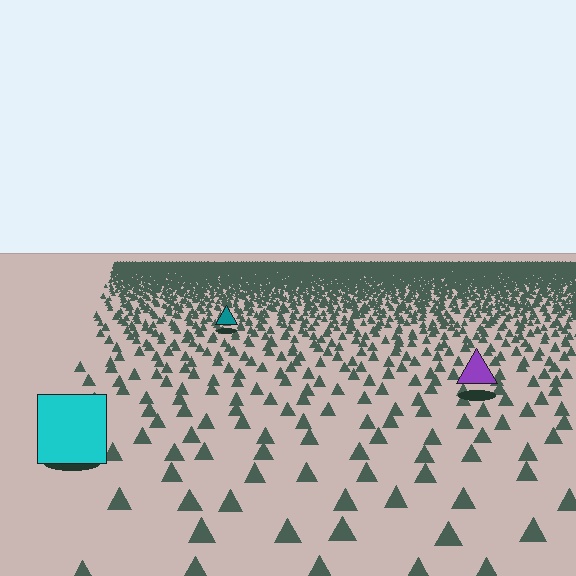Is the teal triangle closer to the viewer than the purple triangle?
No. The purple triangle is closer — you can tell from the texture gradient: the ground texture is coarser near it.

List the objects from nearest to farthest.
From nearest to farthest: the cyan square, the purple triangle, the teal triangle.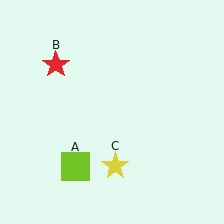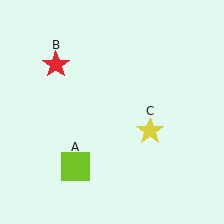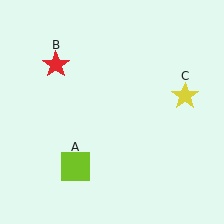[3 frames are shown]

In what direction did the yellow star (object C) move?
The yellow star (object C) moved up and to the right.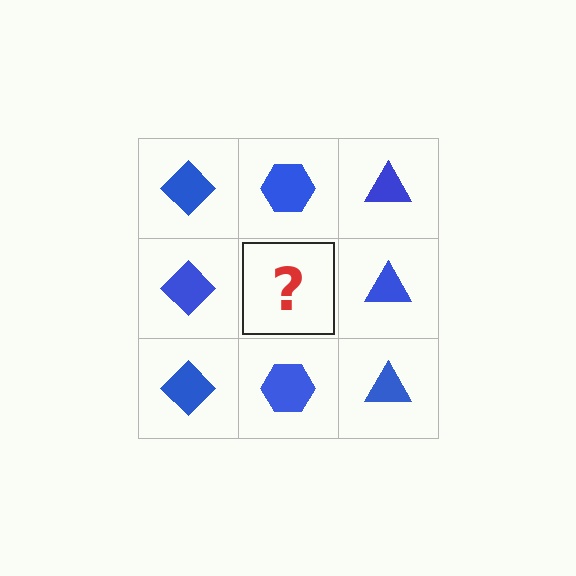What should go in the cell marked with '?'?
The missing cell should contain a blue hexagon.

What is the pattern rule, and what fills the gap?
The rule is that each column has a consistent shape. The gap should be filled with a blue hexagon.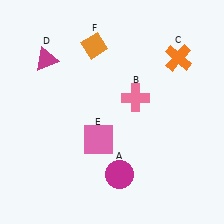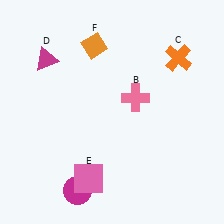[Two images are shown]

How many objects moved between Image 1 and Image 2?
2 objects moved between the two images.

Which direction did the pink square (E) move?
The pink square (E) moved down.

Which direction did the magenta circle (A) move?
The magenta circle (A) moved left.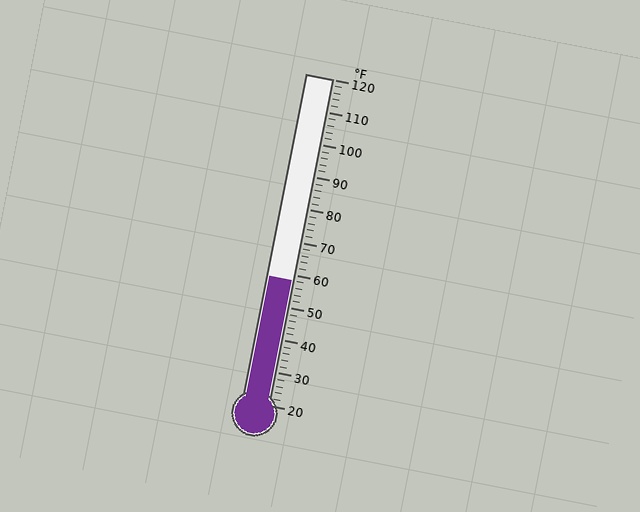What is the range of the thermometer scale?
The thermometer scale ranges from 20°F to 120°F.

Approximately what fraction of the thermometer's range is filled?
The thermometer is filled to approximately 40% of its range.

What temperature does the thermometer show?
The thermometer shows approximately 58°F.